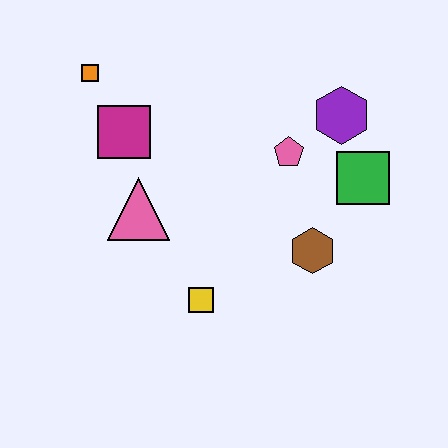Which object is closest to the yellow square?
The pink triangle is closest to the yellow square.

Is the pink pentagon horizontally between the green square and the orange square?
Yes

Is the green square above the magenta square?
No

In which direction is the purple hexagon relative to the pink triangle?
The purple hexagon is to the right of the pink triangle.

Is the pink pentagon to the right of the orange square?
Yes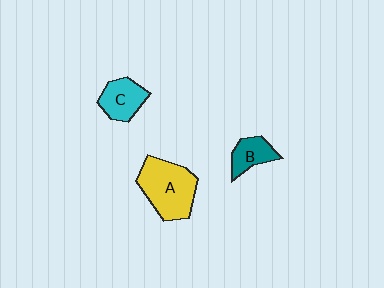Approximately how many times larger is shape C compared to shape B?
Approximately 1.2 times.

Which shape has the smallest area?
Shape B (teal).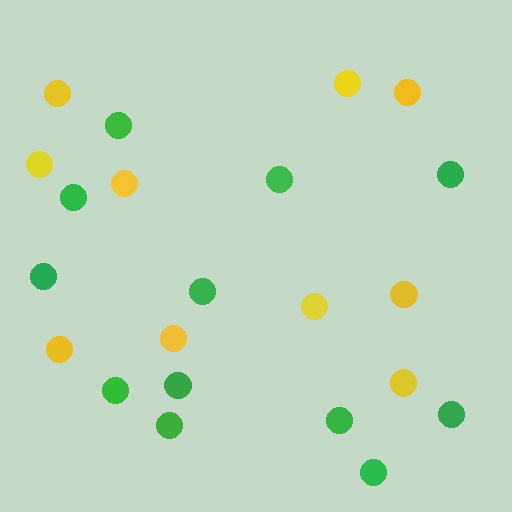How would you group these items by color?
There are 2 groups: one group of yellow circles (10) and one group of green circles (12).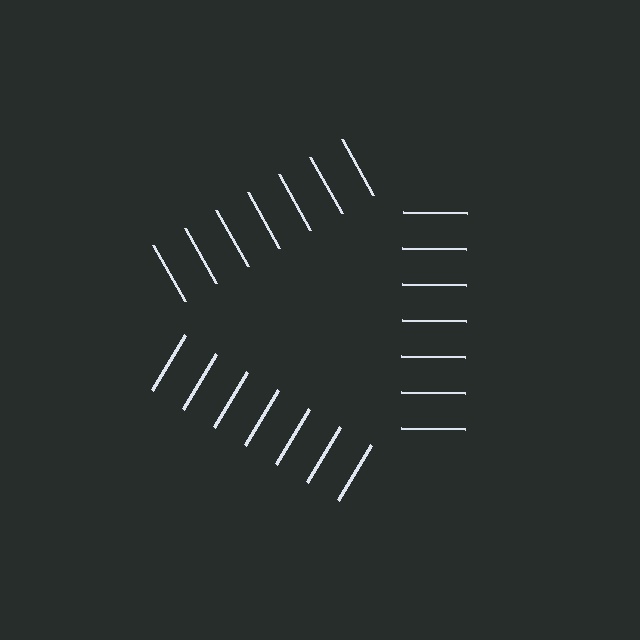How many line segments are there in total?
21 — 7 along each of the 3 edges.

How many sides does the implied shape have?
3 sides — the line-ends trace a triangle.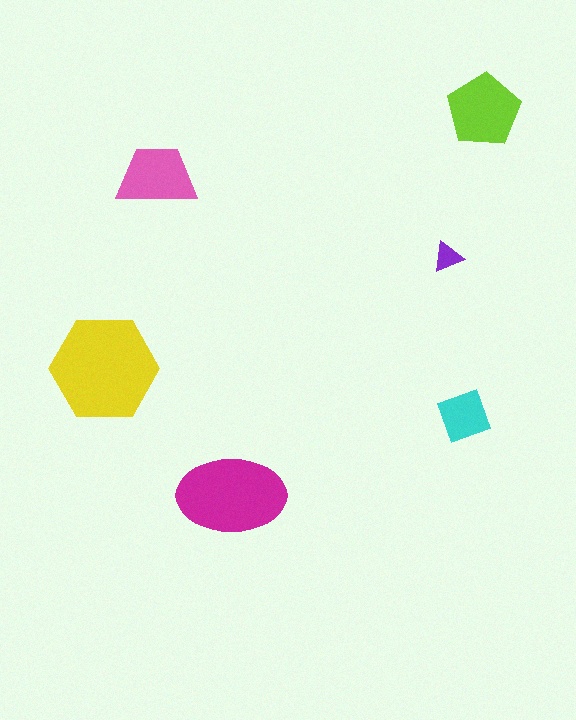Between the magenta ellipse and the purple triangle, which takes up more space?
The magenta ellipse.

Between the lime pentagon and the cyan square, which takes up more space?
The lime pentagon.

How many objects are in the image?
There are 6 objects in the image.